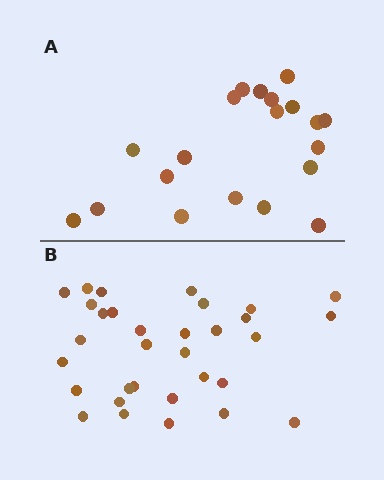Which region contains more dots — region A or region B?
Region B (the bottom region) has more dots.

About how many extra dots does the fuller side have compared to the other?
Region B has roughly 12 or so more dots than region A.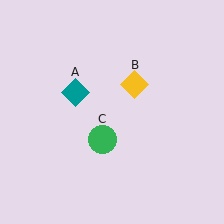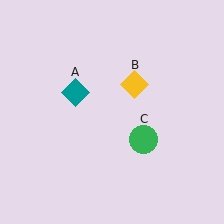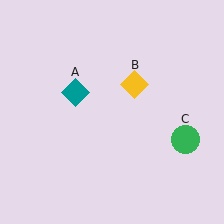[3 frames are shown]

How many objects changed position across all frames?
1 object changed position: green circle (object C).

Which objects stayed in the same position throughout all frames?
Teal diamond (object A) and yellow diamond (object B) remained stationary.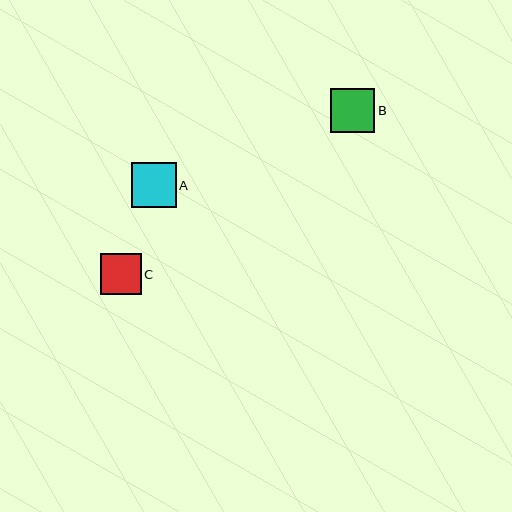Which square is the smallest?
Square C is the smallest with a size of approximately 41 pixels.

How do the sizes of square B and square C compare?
Square B and square C are approximately the same size.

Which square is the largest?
Square A is the largest with a size of approximately 45 pixels.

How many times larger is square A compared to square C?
Square A is approximately 1.1 times the size of square C.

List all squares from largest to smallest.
From largest to smallest: A, B, C.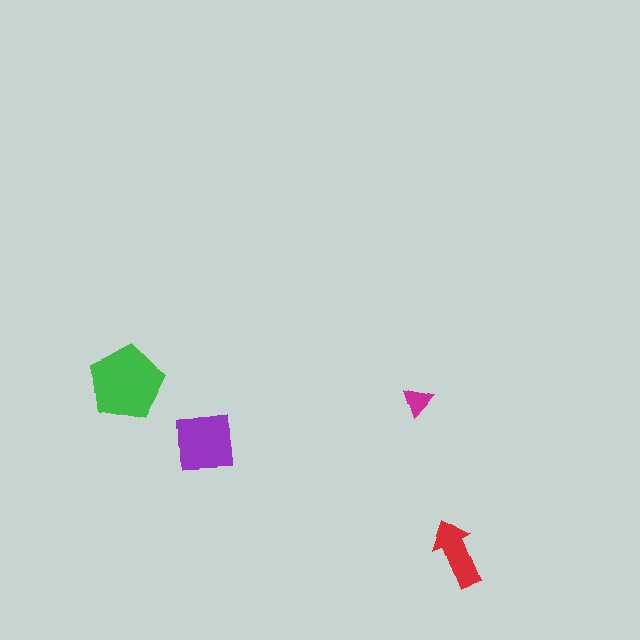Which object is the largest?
The green pentagon.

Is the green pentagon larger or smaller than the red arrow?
Larger.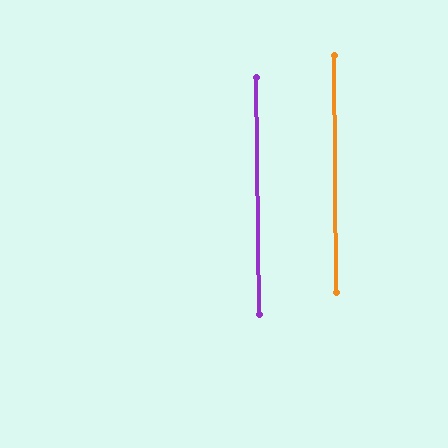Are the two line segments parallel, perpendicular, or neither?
Parallel — their directions differ by only 0.1°.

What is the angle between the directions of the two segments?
Approximately 0 degrees.